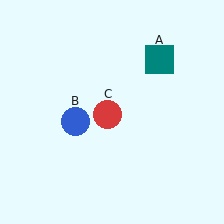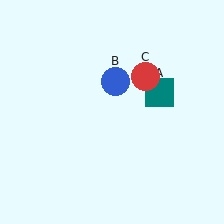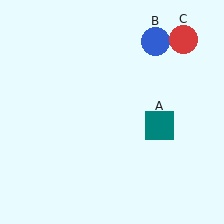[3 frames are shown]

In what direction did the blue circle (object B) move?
The blue circle (object B) moved up and to the right.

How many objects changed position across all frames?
3 objects changed position: teal square (object A), blue circle (object B), red circle (object C).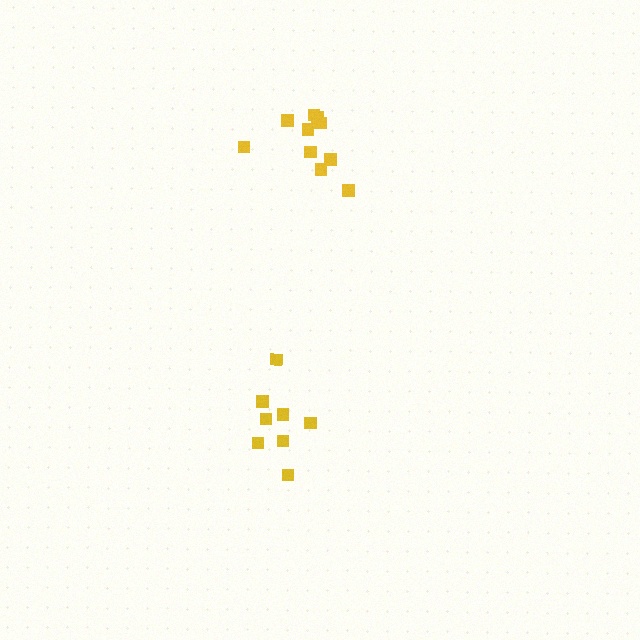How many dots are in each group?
Group 1: 8 dots, Group 2: 10 dots (18 total).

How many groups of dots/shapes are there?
There are 2 groups.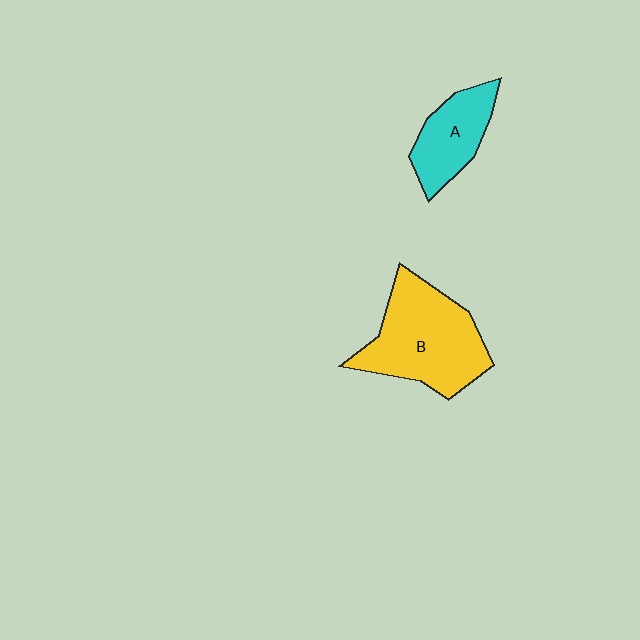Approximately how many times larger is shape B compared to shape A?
Approximately 1.8 times.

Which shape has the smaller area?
Shape A (cyan).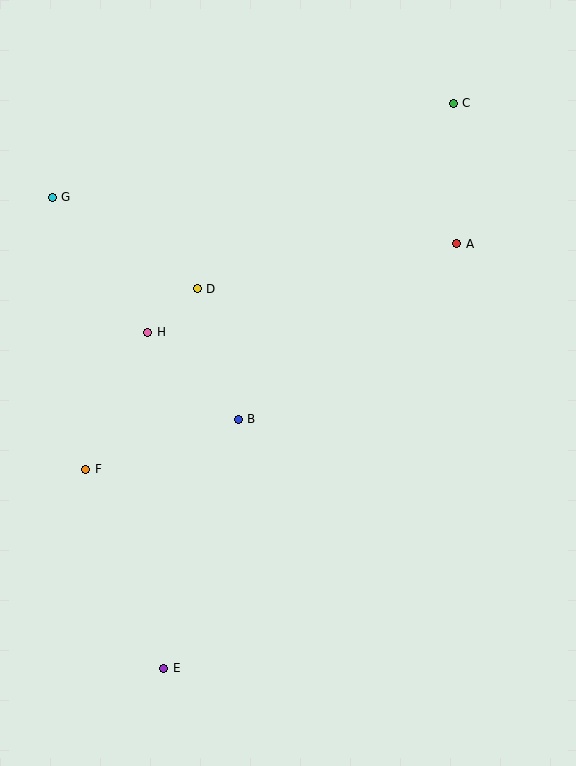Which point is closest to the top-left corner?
Point G is closest to the top-left corner.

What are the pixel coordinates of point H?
Point H is at (148, 332).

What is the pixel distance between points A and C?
The distance between A and C is 140 pixels.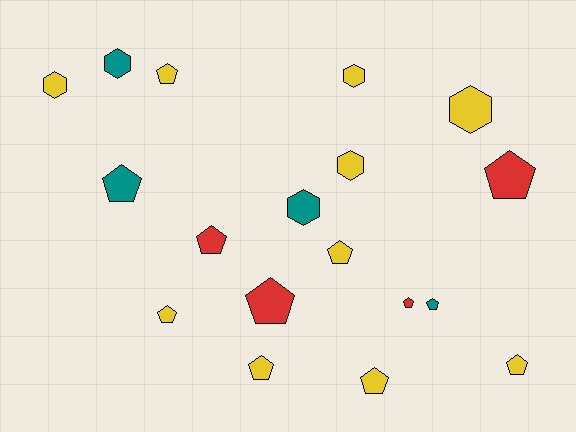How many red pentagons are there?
There are 4 red pentagons.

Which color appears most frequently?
Yellow, with 10 objects.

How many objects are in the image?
There are 18 objects.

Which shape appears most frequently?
Pentagon, with 12 objects.